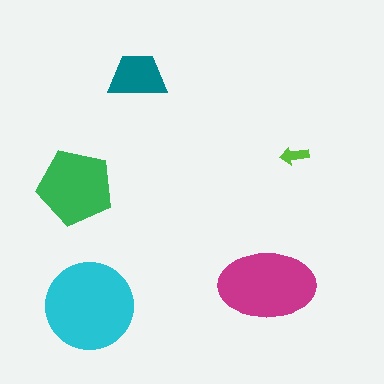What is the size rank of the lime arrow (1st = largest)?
5th.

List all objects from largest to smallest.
The cyan circle, the magenta ellipse, the green pentagon, the teal trapezoid, the lime arrow.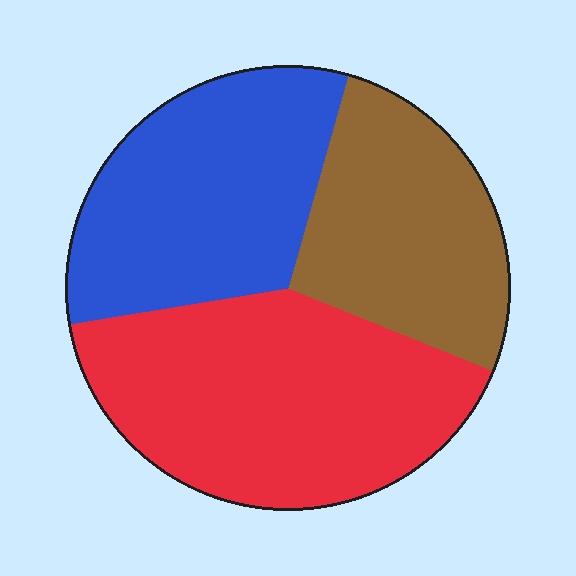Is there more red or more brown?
Red.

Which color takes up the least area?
Brown, at roughly 25%.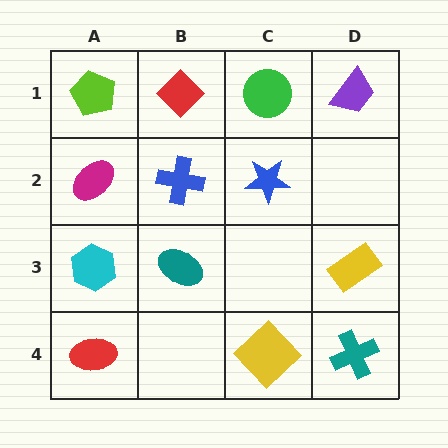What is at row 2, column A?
A magenta ellipse.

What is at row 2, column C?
A blue star.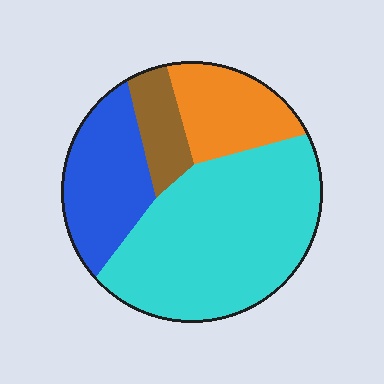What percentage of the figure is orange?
Orange covers roughly 15% of the figure.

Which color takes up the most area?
Cyan, at roughly 50%.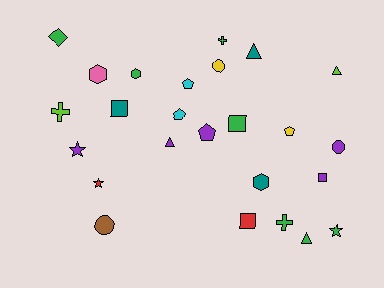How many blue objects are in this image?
There are no blue objects.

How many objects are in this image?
There are 25 objects.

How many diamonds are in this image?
There is 1 diamond.